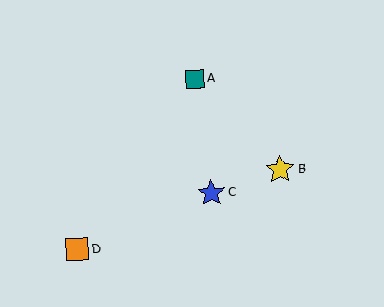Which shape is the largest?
The yellow star (labeled B) is the largest.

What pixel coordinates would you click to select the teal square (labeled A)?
Click at (195, 79) to select the teal square A.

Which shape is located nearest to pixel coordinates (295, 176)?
The yellow star (labeled B) at (280, 169) is nearest to that location.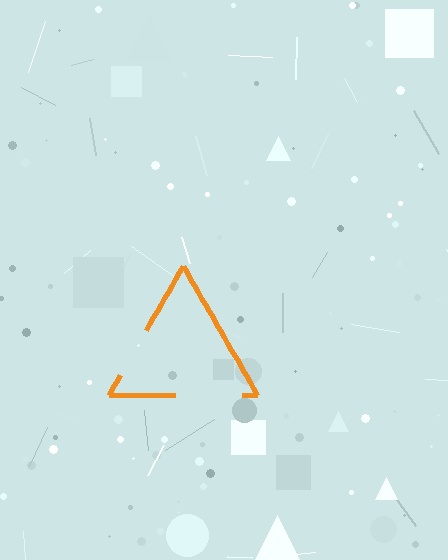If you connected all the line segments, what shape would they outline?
They would outline a triangle.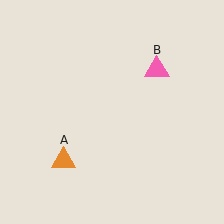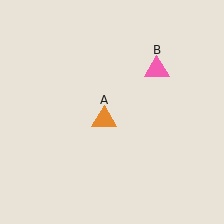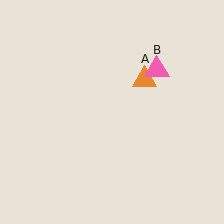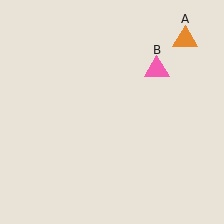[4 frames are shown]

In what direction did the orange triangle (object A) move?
The orange triangle (object A) moved up and to the right.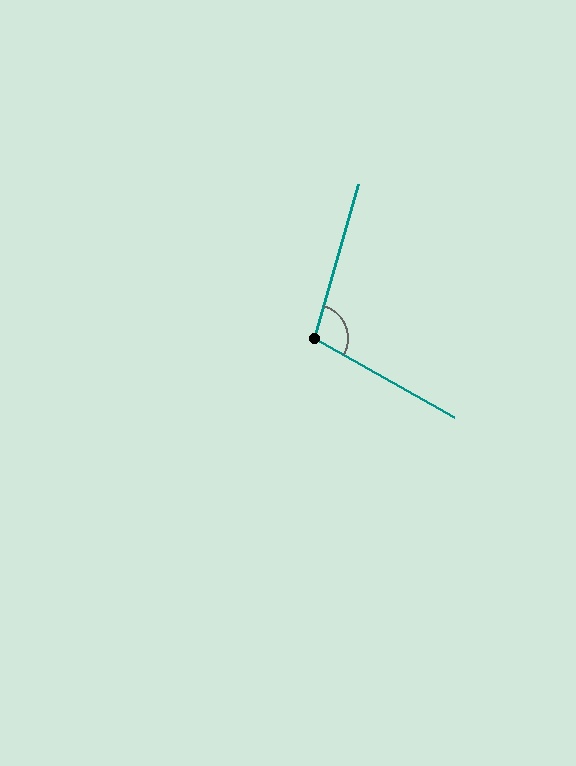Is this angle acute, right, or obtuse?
It is obtuse.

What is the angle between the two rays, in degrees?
Approximately 103 degrees.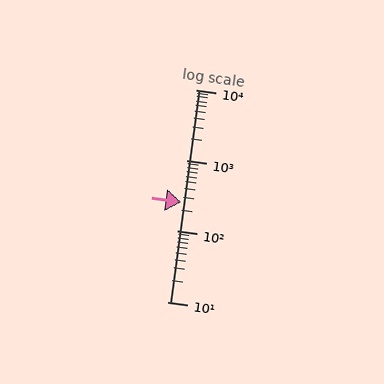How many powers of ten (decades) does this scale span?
The scale spans 3 decades, from 10 to 10000.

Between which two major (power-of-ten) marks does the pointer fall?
The pointer is between 100 and 1000.